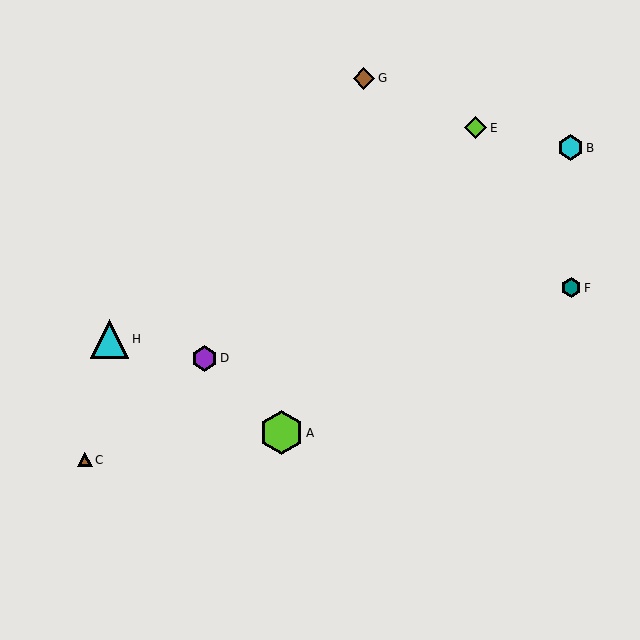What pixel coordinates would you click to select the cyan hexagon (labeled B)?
Click at (570, 148) to select the cyan hexagon B.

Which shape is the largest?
The lime hexagon (labeled A) is the largest.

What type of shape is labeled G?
Shape G is a brown diamond.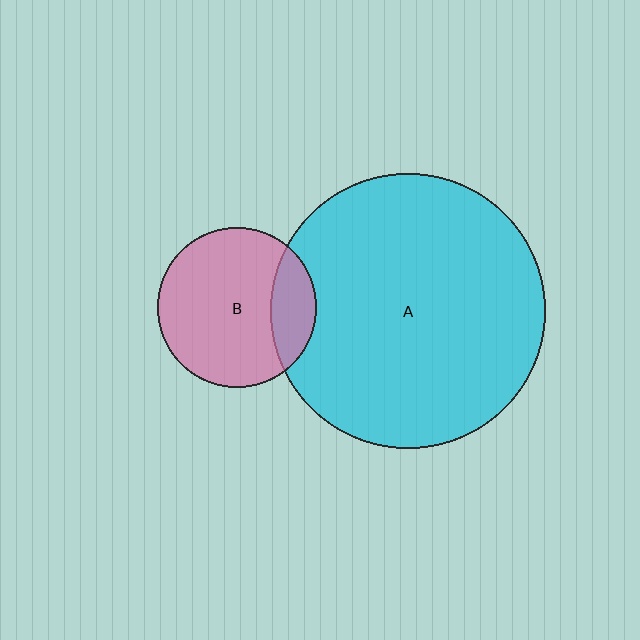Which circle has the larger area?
Circle A (cyan).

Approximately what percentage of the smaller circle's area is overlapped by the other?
Approximately 20%.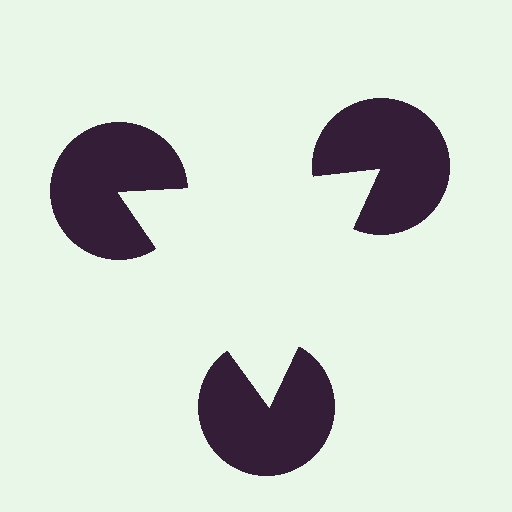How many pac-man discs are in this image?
There are 3 — one at each vertex of the illusory triangle.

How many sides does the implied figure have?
3 sides.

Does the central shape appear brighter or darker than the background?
It typically appears slightly brighter than the background, even though no actual brightness change is drawn.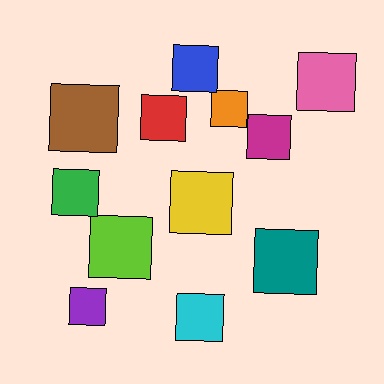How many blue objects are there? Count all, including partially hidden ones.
There is 1 blue object.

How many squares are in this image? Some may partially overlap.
There are 12 squares.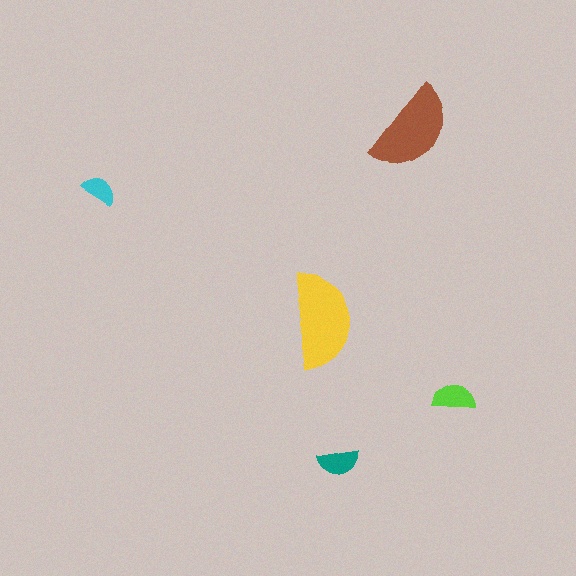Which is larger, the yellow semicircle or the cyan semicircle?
The yellow one.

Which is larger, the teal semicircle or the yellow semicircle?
The yellow one.